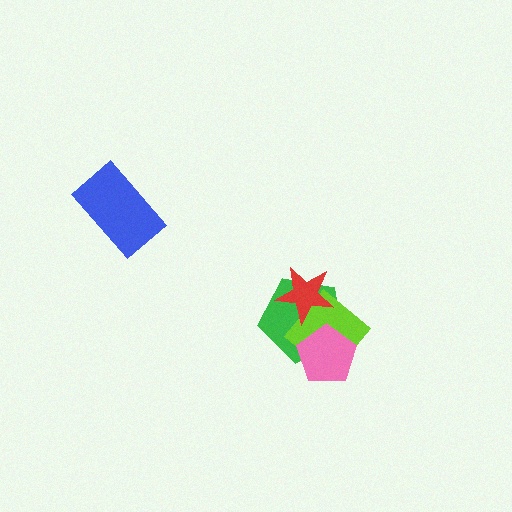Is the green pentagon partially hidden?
Yes, it is partially covered by another shape.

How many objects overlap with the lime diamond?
3 objects overlap with the lime diamond.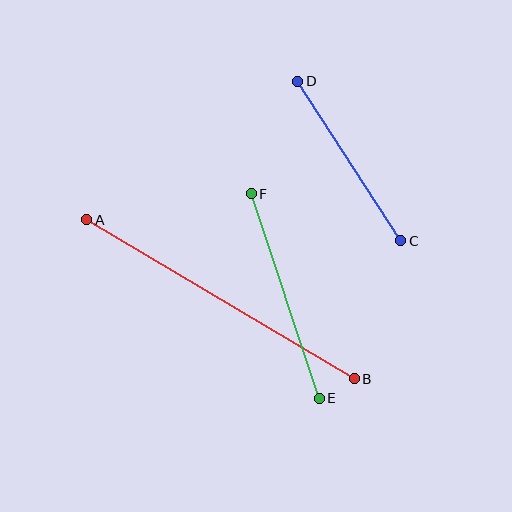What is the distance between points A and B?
The distance is approximately 311 pixels.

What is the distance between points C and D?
The distance is approximately 190 pixels.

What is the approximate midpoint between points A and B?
The midpoint is at approximately (221, 299) pixels.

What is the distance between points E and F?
The distance is approximately 216 pixels.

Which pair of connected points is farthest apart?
Points A and B are farthest apart.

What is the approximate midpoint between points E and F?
The midpoint is at approximately (285, 296) pixels.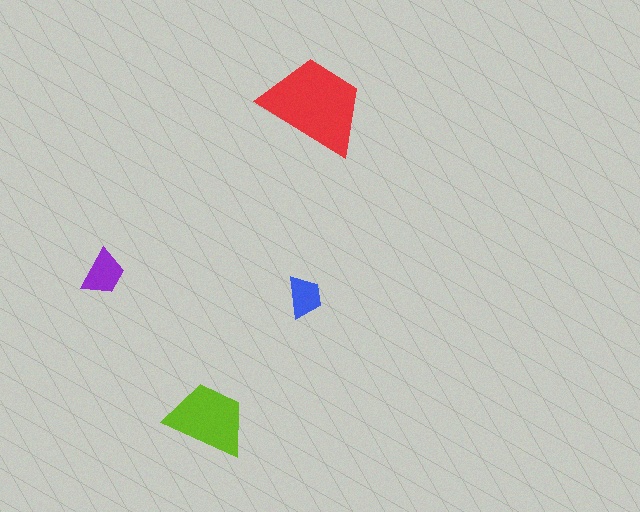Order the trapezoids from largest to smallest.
the red one, the lime one, the purple one, the blue one.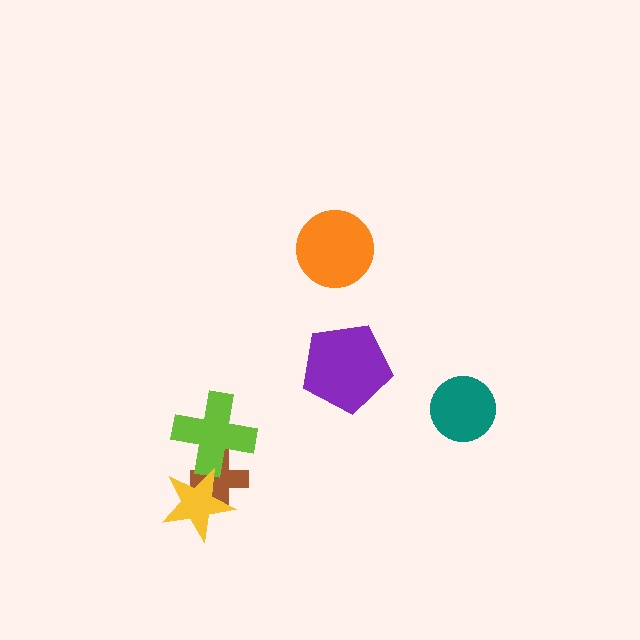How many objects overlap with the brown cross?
2 objects overlap with the brown cross.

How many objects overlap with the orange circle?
0 objects overlap with the orange circle.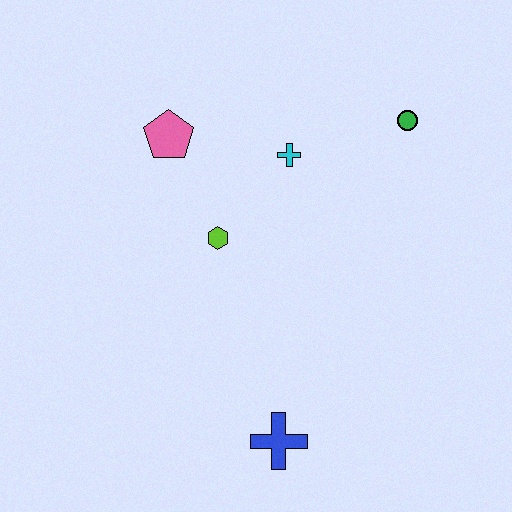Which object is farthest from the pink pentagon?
The blue cross is farthest from the pink pentagon.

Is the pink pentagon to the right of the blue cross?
No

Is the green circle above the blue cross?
Yes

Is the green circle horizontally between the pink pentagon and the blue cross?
No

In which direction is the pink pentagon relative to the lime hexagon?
The pink pentagon is above the lime hexagon.